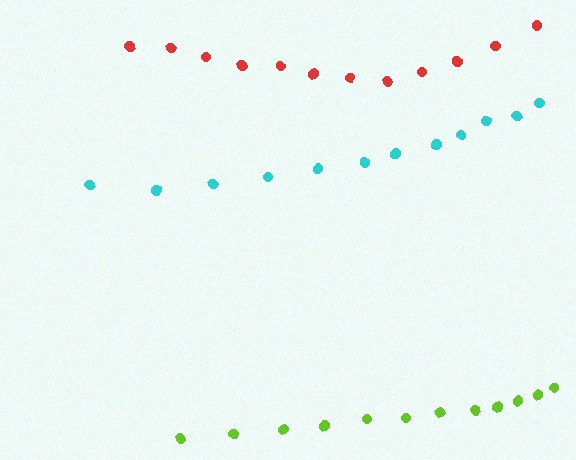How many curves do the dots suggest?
There are 3 distinct paths.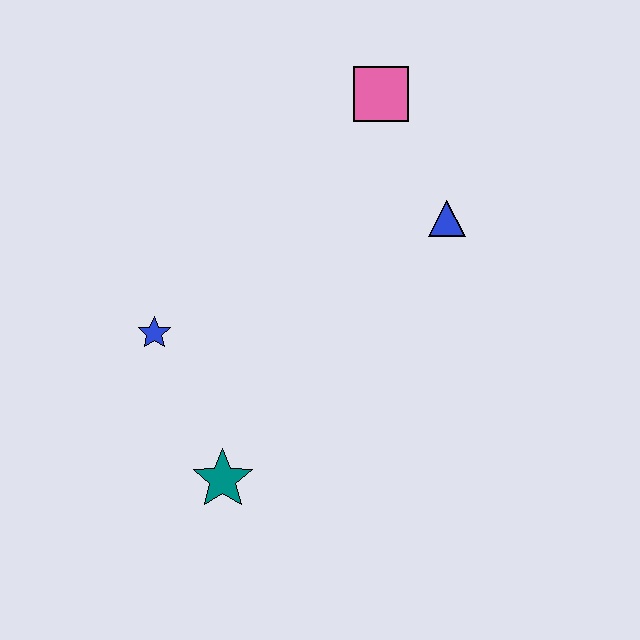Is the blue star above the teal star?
Yes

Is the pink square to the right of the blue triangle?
No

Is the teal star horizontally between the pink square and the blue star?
Yes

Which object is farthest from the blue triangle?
The teal star is farthest from the blue triangle.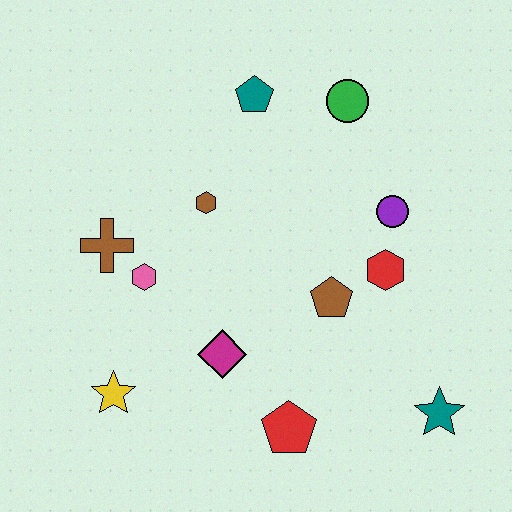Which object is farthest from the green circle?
The yellow star is farthest from the green circle.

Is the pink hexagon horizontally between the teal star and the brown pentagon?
No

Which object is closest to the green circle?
The teal pentagon is closest to the green circle.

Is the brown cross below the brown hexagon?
Yes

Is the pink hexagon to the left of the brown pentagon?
Yes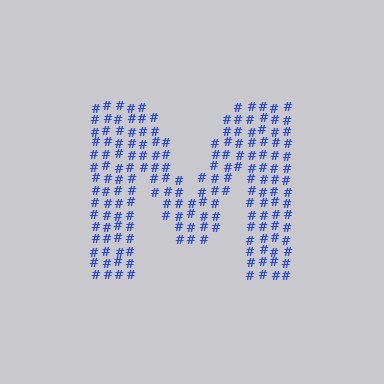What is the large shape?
The large shape is the letter M.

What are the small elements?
The small elements are hash symbols.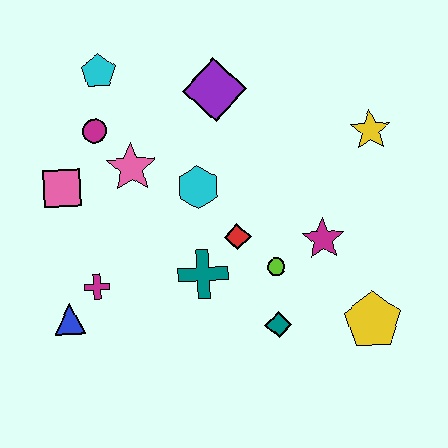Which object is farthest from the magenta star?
The cyan pentagon is farthest from the magenta star.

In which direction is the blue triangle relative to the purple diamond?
The blue triangle is below the purple diamond.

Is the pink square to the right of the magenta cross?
No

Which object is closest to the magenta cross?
The blue triangle is closest to the magenta cross.